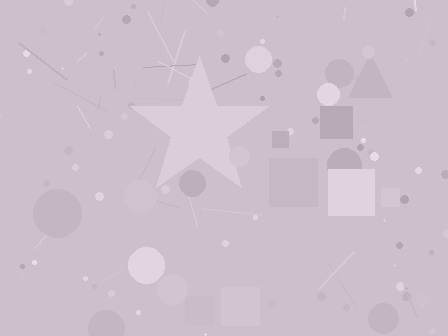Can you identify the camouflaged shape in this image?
The camouflaged shape is a star.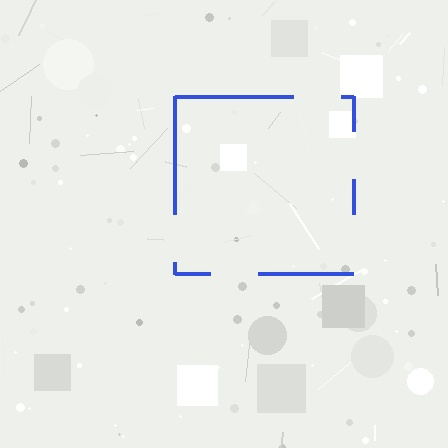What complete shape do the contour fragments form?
The contour fragments form a square.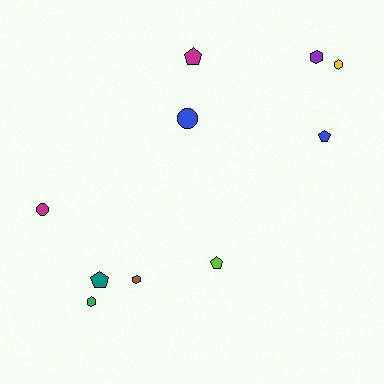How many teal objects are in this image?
There is 1 teal object.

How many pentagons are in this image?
There are 4 pentagons.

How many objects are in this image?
There are 10 objects.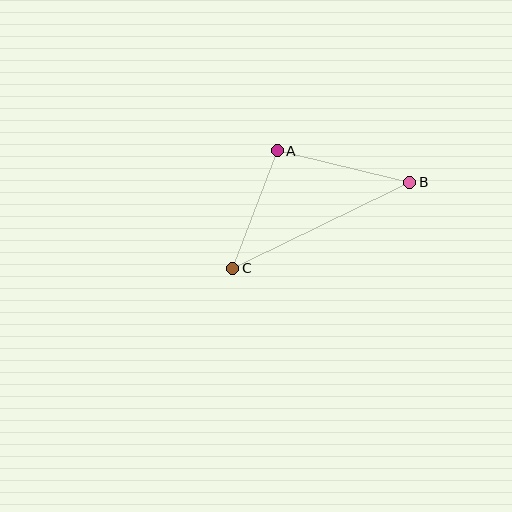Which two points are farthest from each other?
Points B and C are farthest from each other.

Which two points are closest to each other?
Points A and C are closest to each other.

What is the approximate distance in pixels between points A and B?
The distance between A and B is approximately 136 pixels.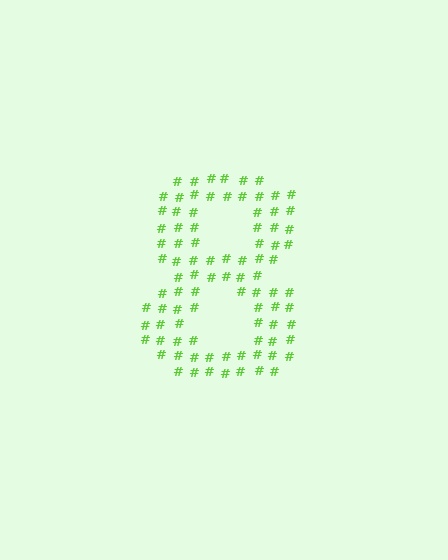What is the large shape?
The large shape is the digit 8.